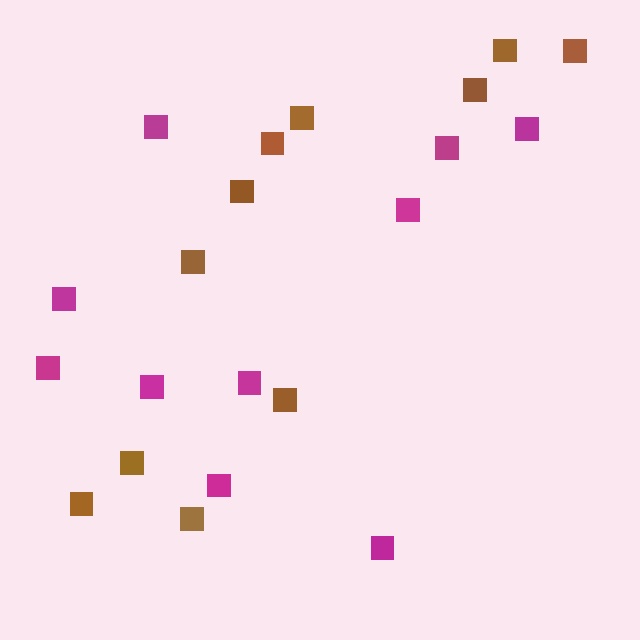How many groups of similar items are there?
There are 2 groups: one group of magenta squares (10) and one group of brown squares (11).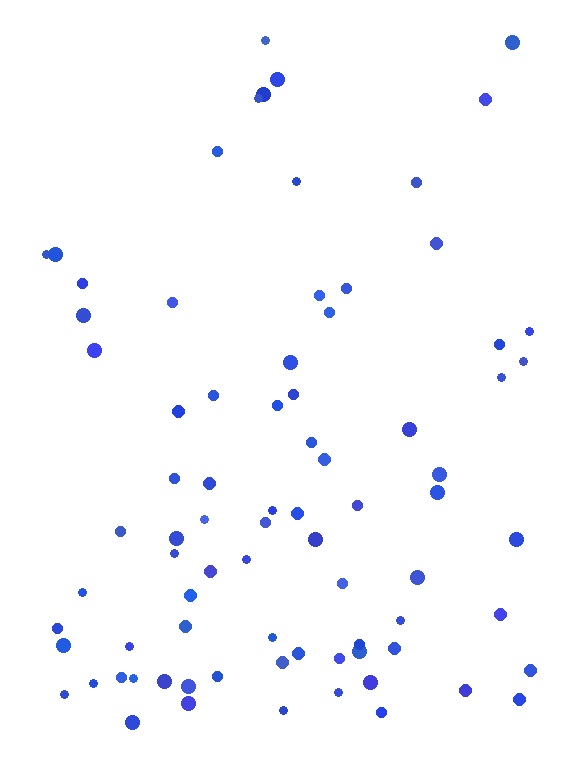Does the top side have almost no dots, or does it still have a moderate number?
Still a moderate number, just noticeably fewer than the bottom.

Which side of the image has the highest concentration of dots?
The bottom.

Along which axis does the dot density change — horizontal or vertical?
Vertical.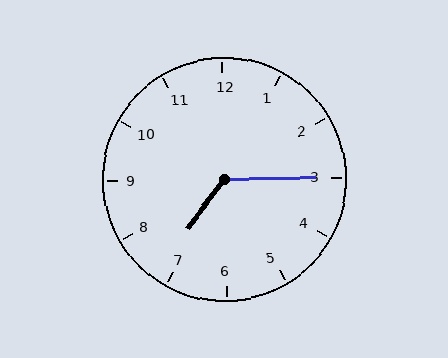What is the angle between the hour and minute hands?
Approximately 128 degrees.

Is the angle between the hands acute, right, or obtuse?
It is obtuse.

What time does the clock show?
7:15.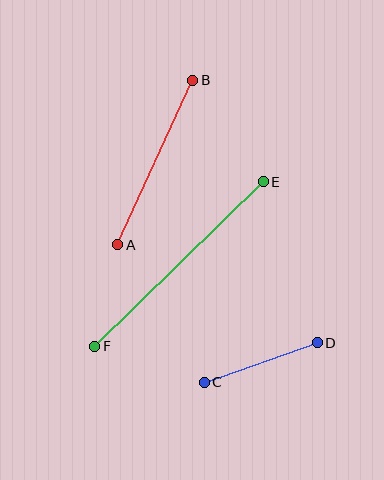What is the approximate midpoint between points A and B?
The midpoint is at approximately (155, 163) pixels.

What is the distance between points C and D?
The distance is approximately 120 pixels.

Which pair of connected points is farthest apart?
Points E and F are farthest apart.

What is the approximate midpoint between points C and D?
The midpoint is at approximately (261, 362) pixels.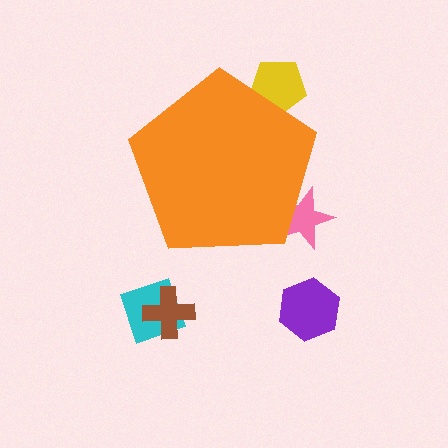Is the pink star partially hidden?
Yes, the pink star is partially hidden behind the orange pentagon.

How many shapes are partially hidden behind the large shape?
2 shapes are partially hidden.